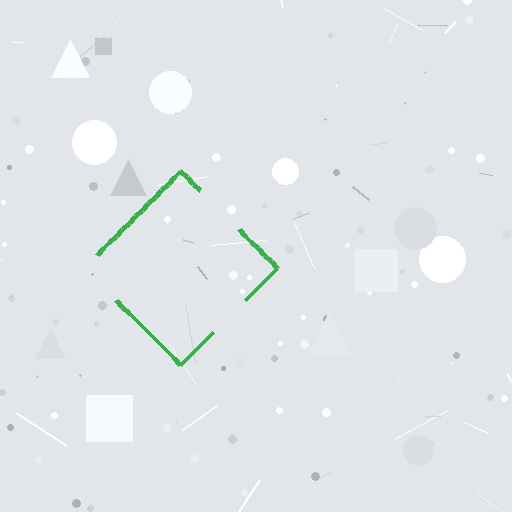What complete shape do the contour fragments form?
The contour fragments form a diamond.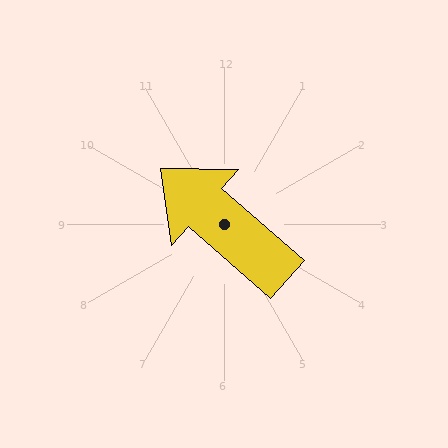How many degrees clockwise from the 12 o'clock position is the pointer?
Approximately 311 degrees.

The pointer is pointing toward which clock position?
Roughly 10 o'clock.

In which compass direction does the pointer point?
Northwest.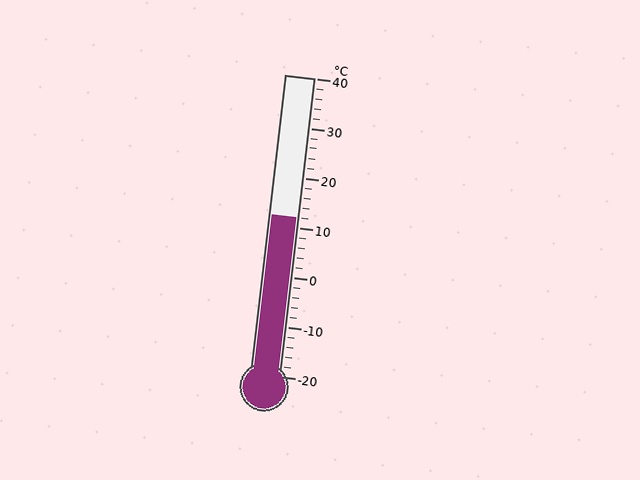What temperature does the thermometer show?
The thermometer shows approximately 12°C.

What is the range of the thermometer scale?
The thermometer scale ranges from -20°C to 40°C.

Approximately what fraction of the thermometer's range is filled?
The thermometer is filled to approximately 55% of its range.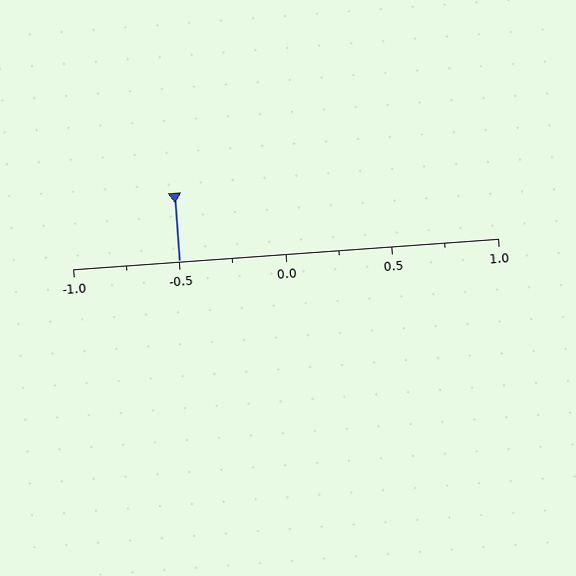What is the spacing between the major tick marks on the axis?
The major ticks are spaced 0.5 apart.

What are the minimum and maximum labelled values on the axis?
The axis runs from -1.0 to 1.0.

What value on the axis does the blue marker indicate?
The marker indicates approximately -0.5.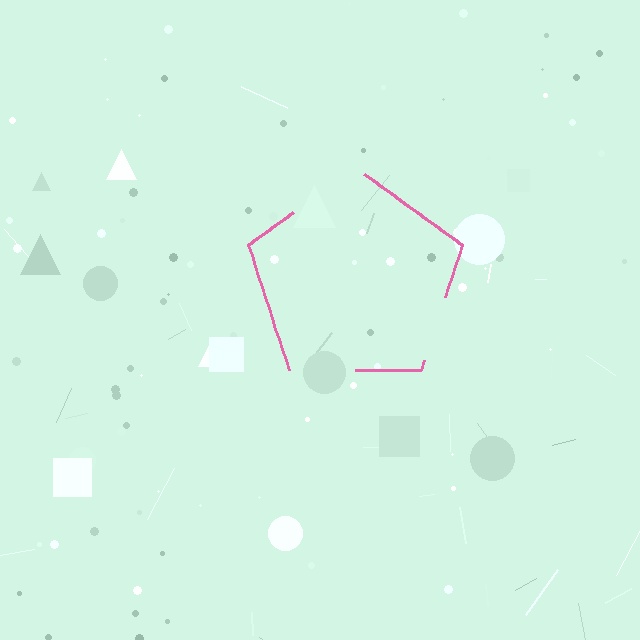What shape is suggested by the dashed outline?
The dashed outline suggests a pentagon.